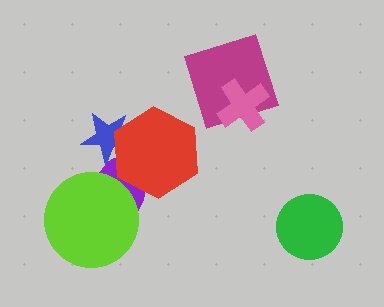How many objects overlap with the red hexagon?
2 objects overlap with the red hexagon.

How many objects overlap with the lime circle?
1 object overlaps with the lime circle.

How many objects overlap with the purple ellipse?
3 objects overlap with the purple ellipse.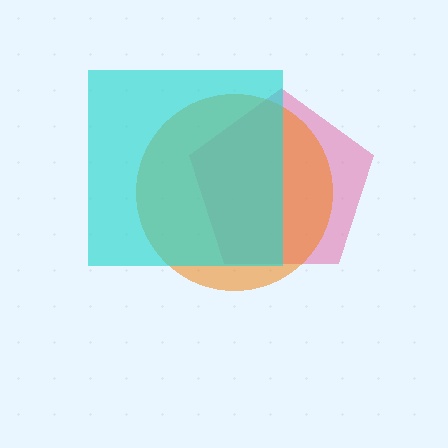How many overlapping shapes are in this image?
There are 3 overlapping shapes in the image.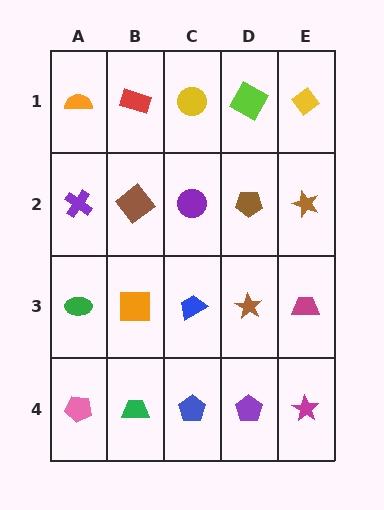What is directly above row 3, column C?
A purple circle.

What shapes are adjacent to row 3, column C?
A purple circle (row 2, column C), a blue pentagon (row 4, column C), an orange square (row 3, column B), a brown star (row 3, column D).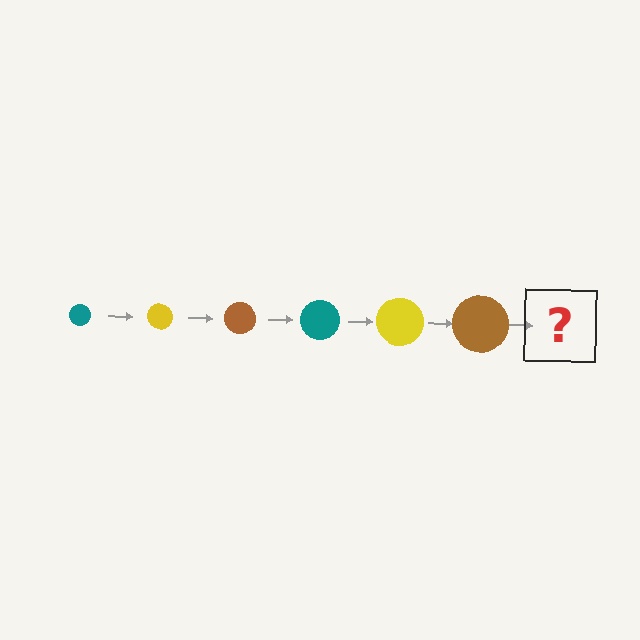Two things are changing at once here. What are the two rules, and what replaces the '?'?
The two rules are that the circle grows larger each step and the color cycles through teal, yellow, and brown. The '?' should be a teal circle, larger than the previous one.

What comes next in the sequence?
The next element should be a teal circle, larger than the previous one.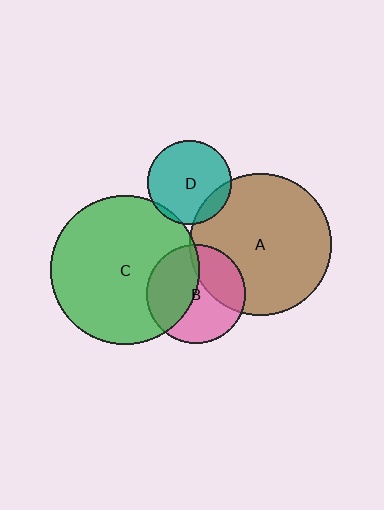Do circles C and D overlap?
Yes.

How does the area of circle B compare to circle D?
Approximately 1.4 times.